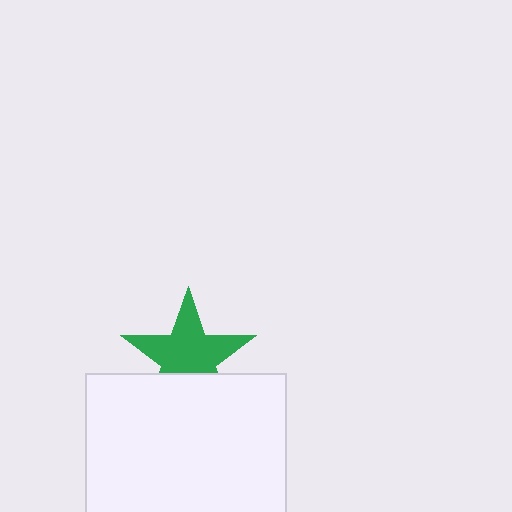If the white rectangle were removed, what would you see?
You would see the complete green star.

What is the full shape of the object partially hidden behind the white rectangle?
The partially hidden object is a green star.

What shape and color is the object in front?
The object in front is a white rectangle.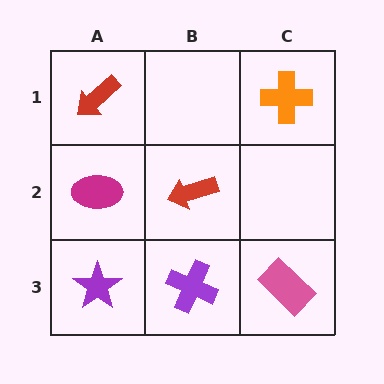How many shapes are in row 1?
2 shapes.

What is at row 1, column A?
A red arrow.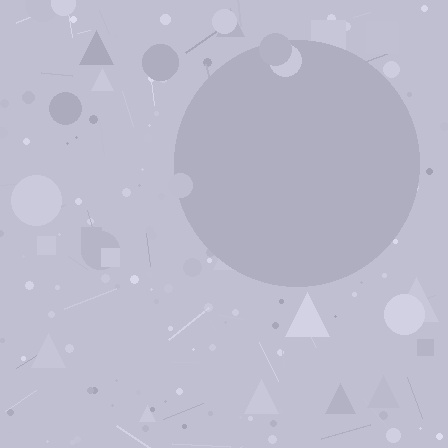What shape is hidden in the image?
A circle is hidden in the image.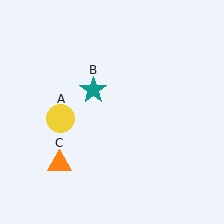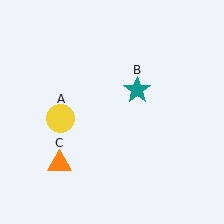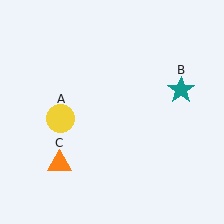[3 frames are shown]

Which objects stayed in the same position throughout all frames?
Yellow circle (object A) and orange triangle (object C) remained stationary.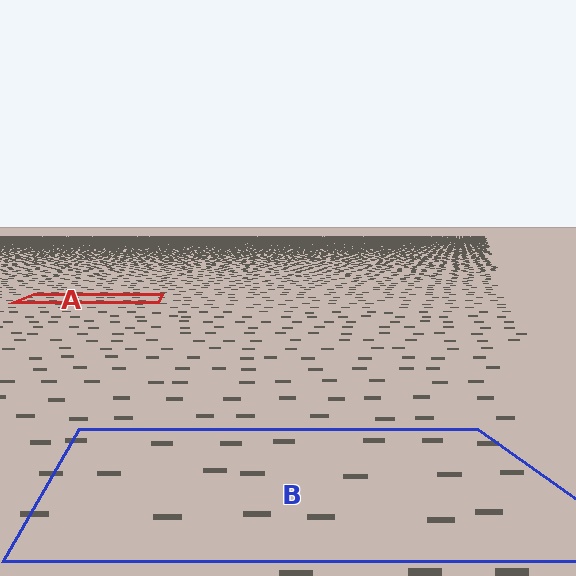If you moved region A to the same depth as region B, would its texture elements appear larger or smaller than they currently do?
They would appear larger. At a closer depth, the same texture elements are projected at a bigger on-screen size.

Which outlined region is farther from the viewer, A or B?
Region A is farther from the viewer — the texture elements inside it appear smaller and more densely packed.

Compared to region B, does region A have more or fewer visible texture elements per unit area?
Region A has more texture elements per unit area — they are packed more densely because it is farther away.